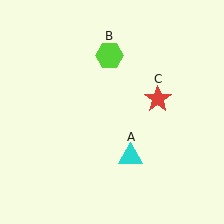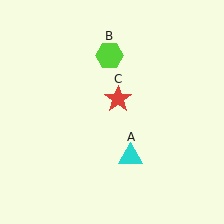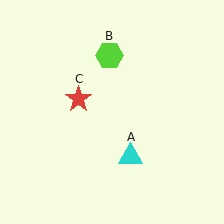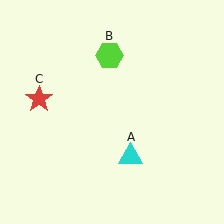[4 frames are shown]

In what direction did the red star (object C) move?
The red star (object C) moved left.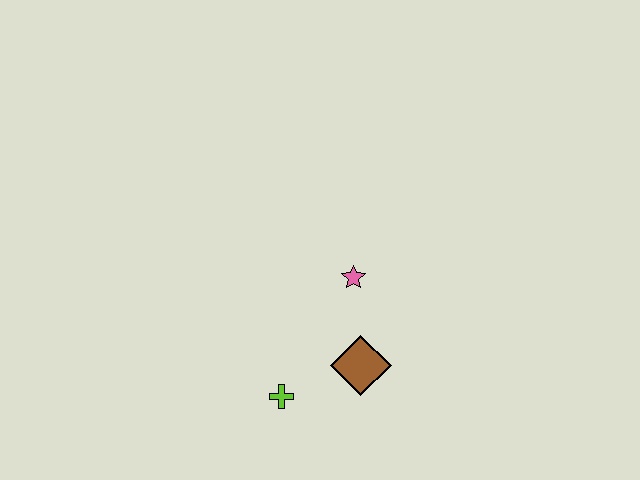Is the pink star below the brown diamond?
No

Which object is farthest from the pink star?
The lime cross is farthest from the pink star.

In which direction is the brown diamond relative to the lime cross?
The brown diamond is to the right of the lime cross.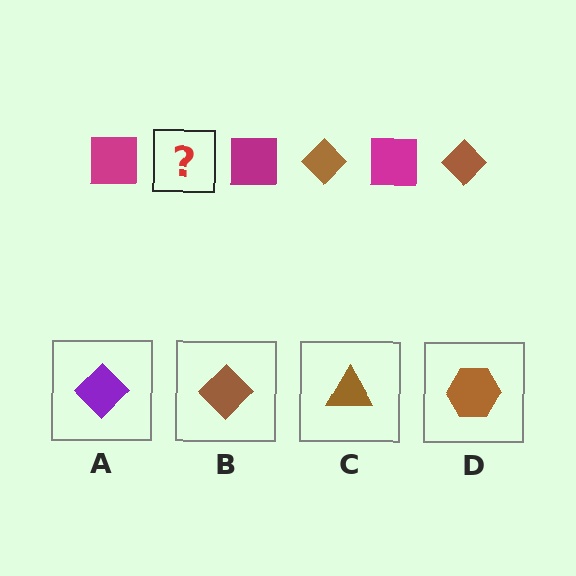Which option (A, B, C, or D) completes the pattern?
B.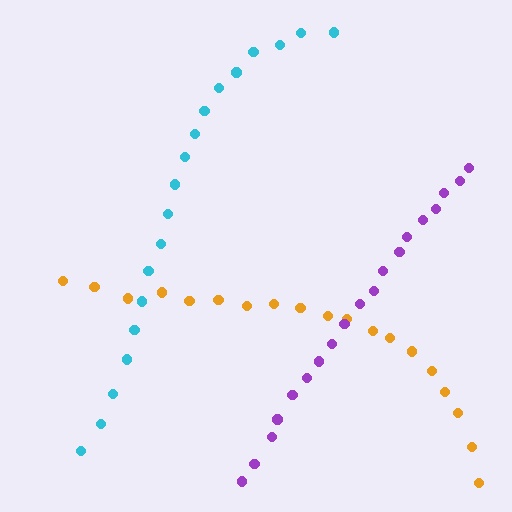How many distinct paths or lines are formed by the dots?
There are 3 distinct paths.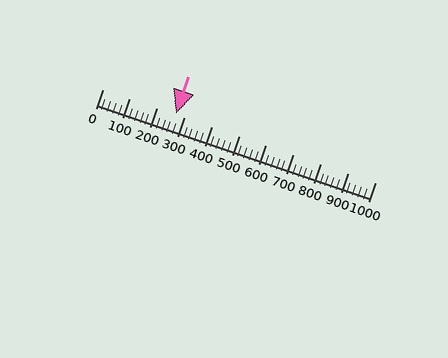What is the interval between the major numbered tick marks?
The major tick marks are spaced 100 units apart.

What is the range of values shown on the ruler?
The ruler shows values from 0 to 1000.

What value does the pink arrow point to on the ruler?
The pink arrow points to approximately 270.